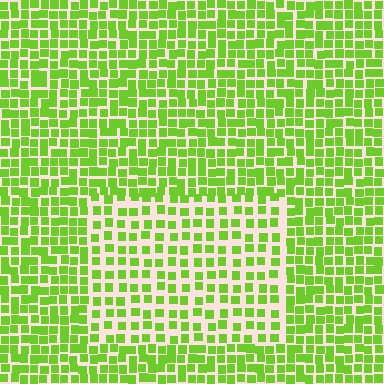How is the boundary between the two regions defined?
The boundary is defined by a change in element density (approximately 1.7x ratio). All elements are the same color, size, and shape.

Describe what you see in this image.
The image contains small lime elements arranged at two different densities. A rectangle-shaped region is visible where the elements are less densely packed than the surrounding area.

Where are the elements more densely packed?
The elements are more densely packed outside the rectangle boundary.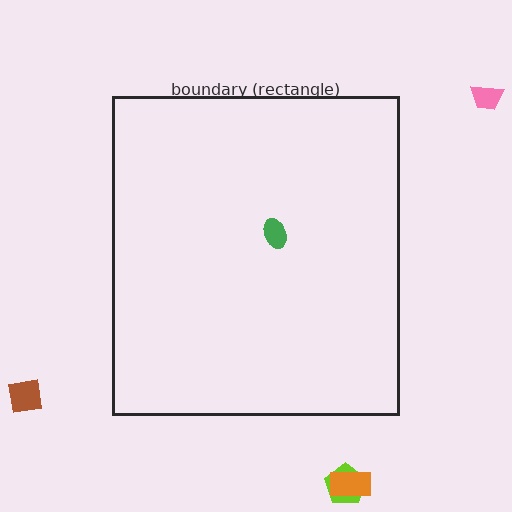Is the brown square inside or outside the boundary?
Outside.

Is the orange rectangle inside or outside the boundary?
Outside.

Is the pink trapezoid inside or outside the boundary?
Outside.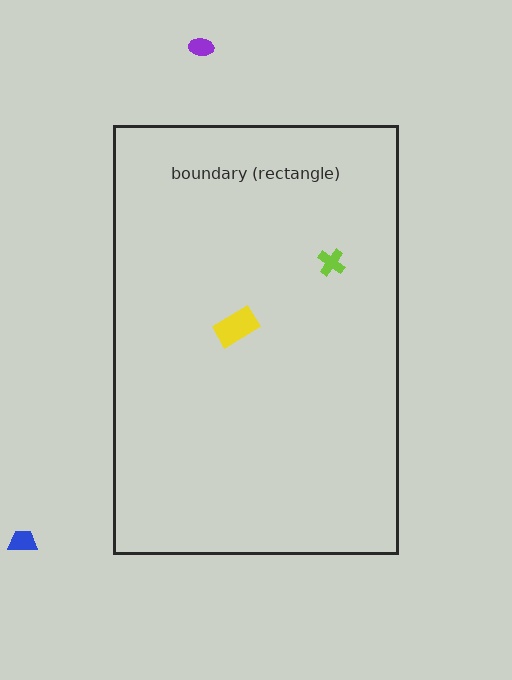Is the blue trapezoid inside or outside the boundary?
Outside.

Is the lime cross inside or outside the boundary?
Inside.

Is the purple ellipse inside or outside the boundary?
Outside.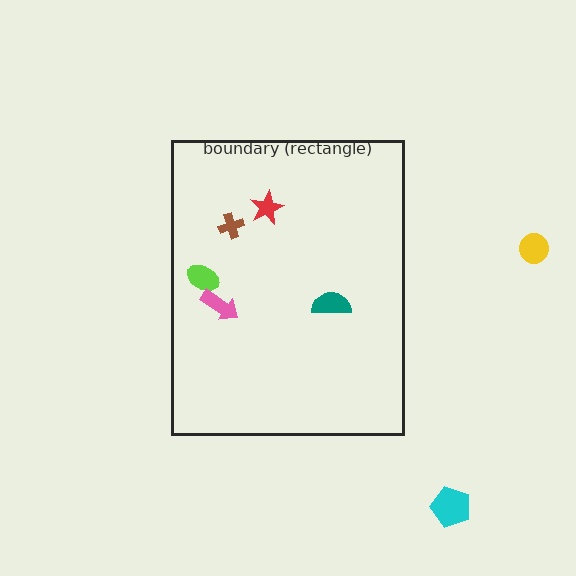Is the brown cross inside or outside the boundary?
Inside.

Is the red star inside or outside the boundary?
Inside.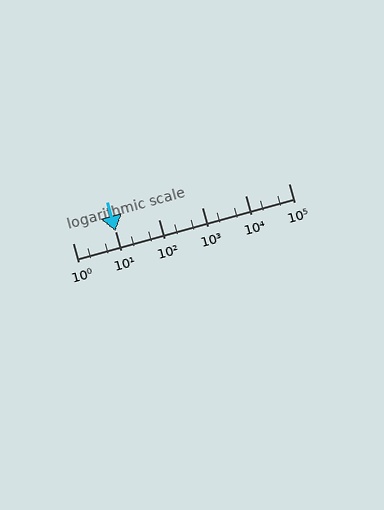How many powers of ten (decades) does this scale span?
The scale spans 5 decades, from 1 to 100000.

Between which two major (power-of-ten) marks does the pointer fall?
The pointer is between 1 and 10.